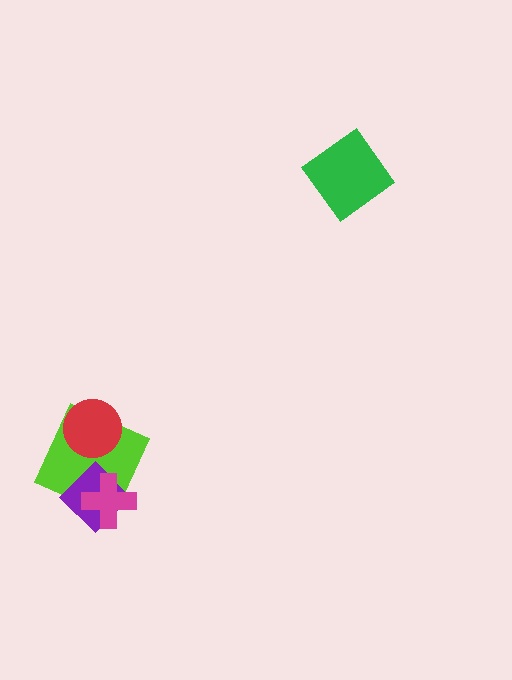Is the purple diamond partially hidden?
Yes, it is partially covered by another shape.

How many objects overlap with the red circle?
1 object overlaps with the red circle.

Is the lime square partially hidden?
Yes, it is partially covered by another shape.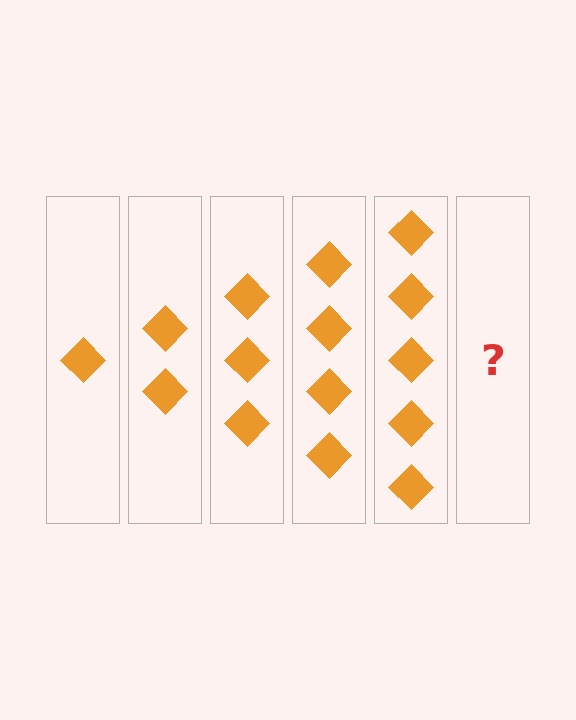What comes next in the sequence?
The next element should be 6 diamonds.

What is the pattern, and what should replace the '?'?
The pattern is that each step adds one more diamond. The '?' should be 6 diamonds.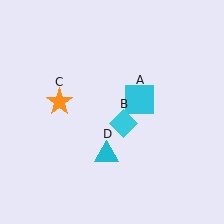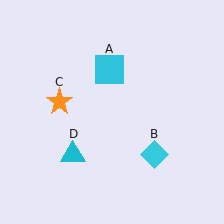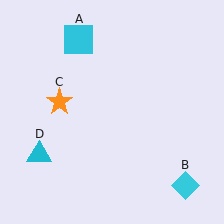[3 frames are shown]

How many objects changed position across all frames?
3 objects changed position: cyan square (object A), cyan diamond (object B), cyan triangle (object D).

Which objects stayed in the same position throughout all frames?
Orange star (object C) remained stationary.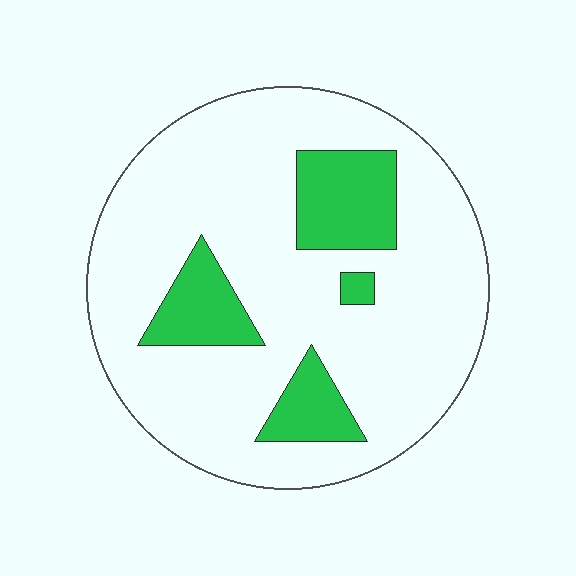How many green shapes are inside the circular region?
4.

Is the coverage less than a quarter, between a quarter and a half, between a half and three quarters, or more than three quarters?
Less than a quarter.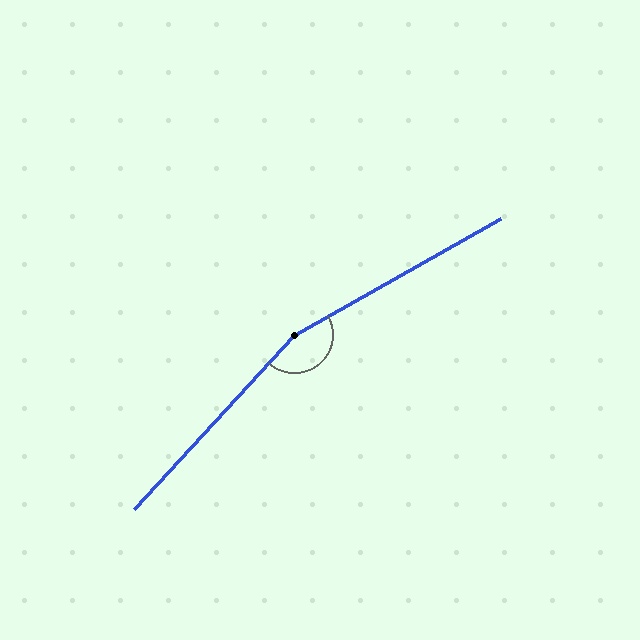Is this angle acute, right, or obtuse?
It is obtuse.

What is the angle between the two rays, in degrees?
Approximately 162 degrees.